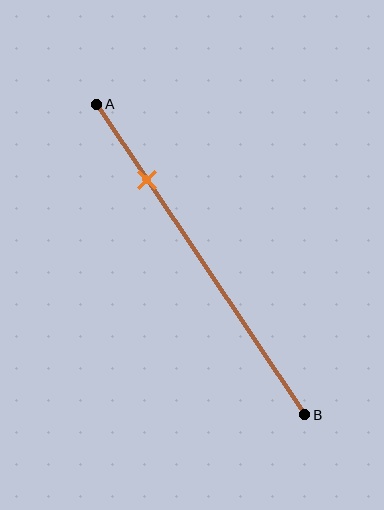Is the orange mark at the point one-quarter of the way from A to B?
Yes, the mark is approximately at the one-quarter point.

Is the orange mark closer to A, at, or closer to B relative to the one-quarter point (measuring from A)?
The orange mark is approximately at the one-quarter point of segment AB.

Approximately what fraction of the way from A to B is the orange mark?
The orange mark is approximately 25% of the way from A to B.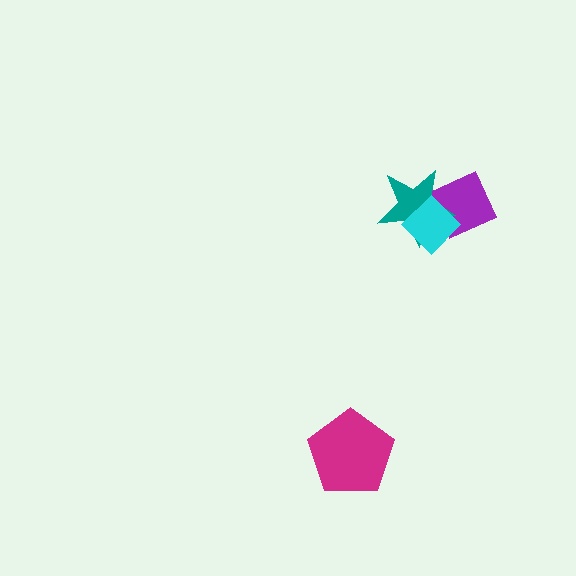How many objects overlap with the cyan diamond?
2 objects overlap with the cyan diamond.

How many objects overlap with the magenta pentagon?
0 objects overlap with the magenta pentagon.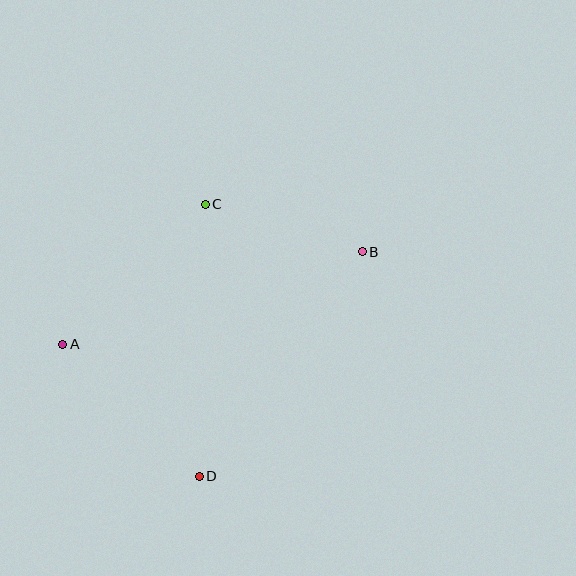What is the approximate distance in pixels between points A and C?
The distance between A and C is approximately 200 pixels.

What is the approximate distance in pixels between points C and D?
The distance between C and D is approximately 272 pixels.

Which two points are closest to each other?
Points B and C are closest to each other.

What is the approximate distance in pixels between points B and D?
The distance between B and D is approximately 278 pixels.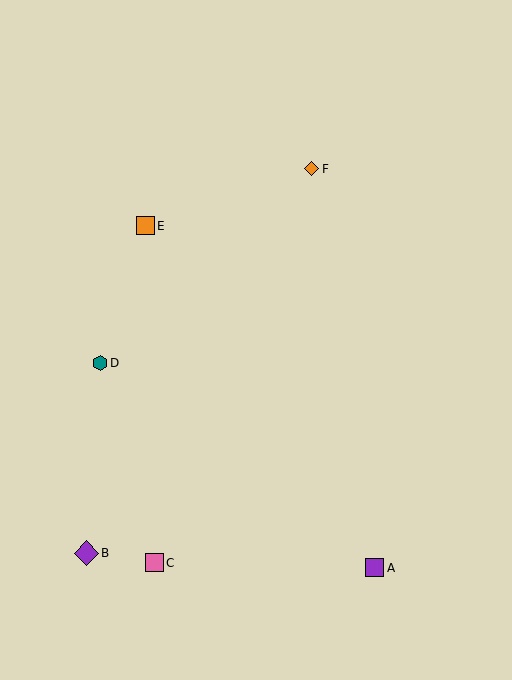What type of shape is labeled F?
Shape F is an orange diamond.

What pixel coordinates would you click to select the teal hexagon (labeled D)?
Click at (100, 363) to select the teal hexagon D.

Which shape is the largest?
The purple diamond (labeled B) is the largest.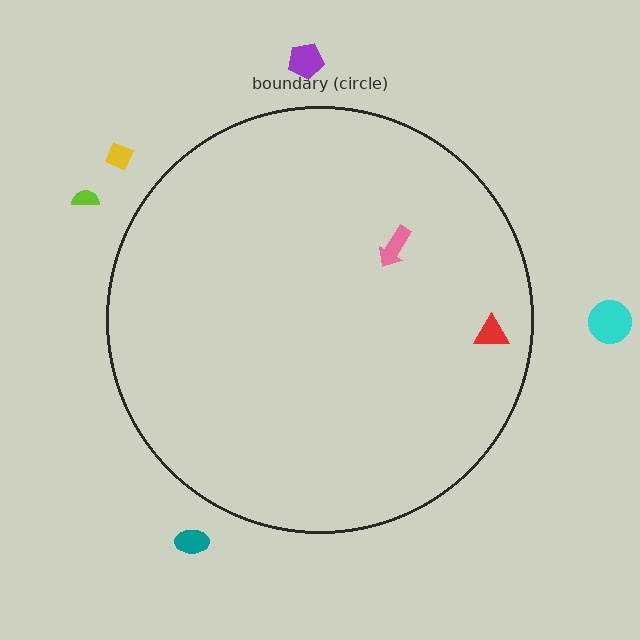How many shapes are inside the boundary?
2 inside, 5 outside.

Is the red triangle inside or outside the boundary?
Inside.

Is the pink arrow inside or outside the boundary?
Inside.